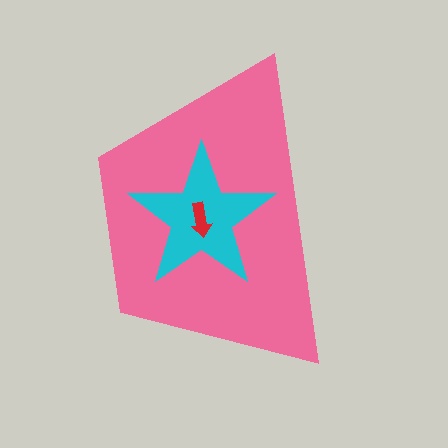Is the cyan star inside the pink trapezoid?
Yes.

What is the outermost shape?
The pink trapezoid.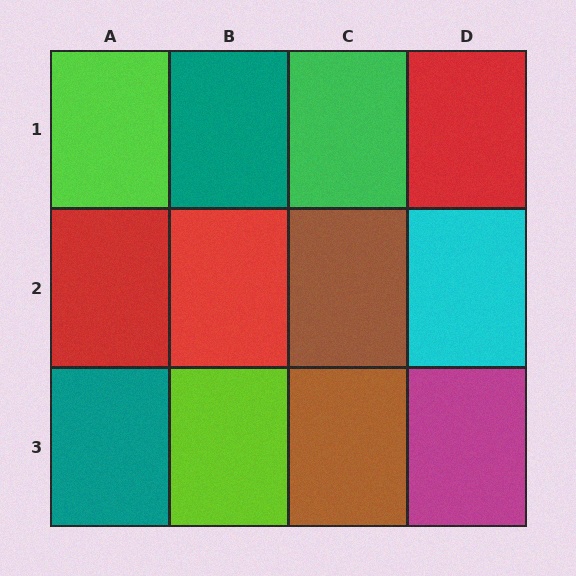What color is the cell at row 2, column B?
Red.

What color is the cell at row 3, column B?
Lime.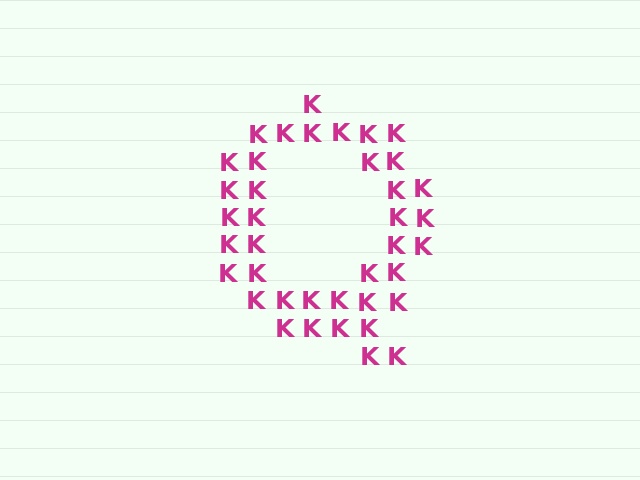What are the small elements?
The small elements are letter K's.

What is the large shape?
The large shape is the letter Q.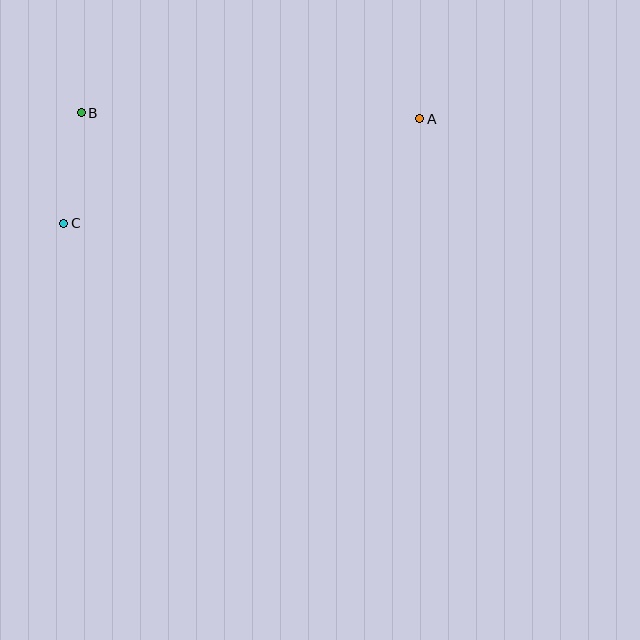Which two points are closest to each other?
Points B and C are closest to each other.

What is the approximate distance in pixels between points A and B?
The distance between A and B is approximately 338 pixels.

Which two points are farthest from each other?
Points A and C are farthest from each other.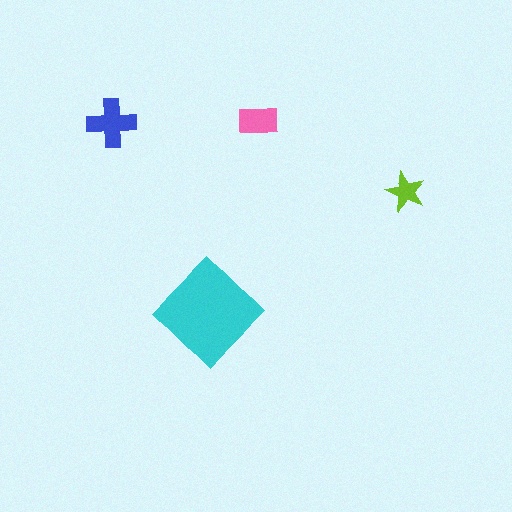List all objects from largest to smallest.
The cyan diamond, the blue cross, the pink rectangle, the lime star.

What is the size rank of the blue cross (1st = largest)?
2nd.